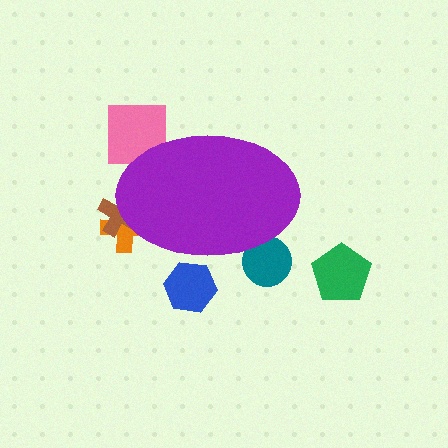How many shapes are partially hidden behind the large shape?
5 shapes are partially hidden.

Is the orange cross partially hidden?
Yes, the orange cross is partially hidden behind the purple ellipse.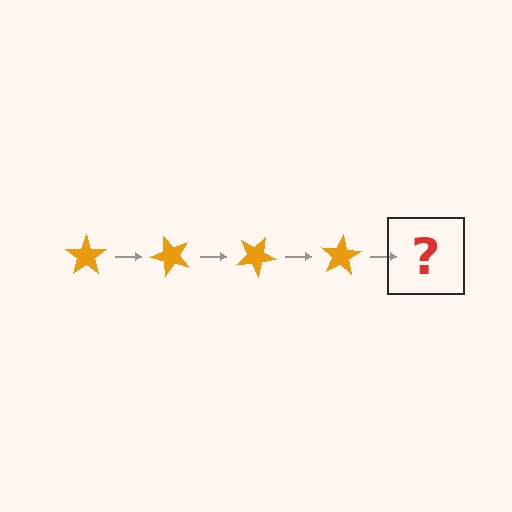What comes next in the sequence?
The next element should be an orange star rotated 200 degrees.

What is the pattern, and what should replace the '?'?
The pattern is that the star rotates 50 degrees each step. The '?' should be an orange star rotated 200 degrees.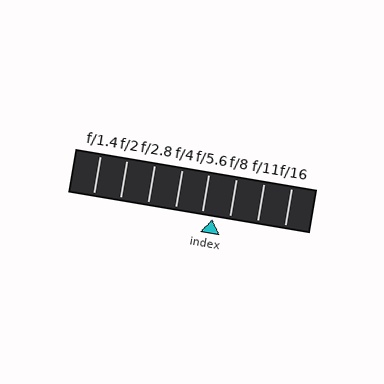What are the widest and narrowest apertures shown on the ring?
The widest aperture shown is f/1.4 and the narrowest is f/16.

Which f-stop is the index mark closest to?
The index mark is closest to f/5.6.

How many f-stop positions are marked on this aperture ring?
There are 8 f-stop positions marked.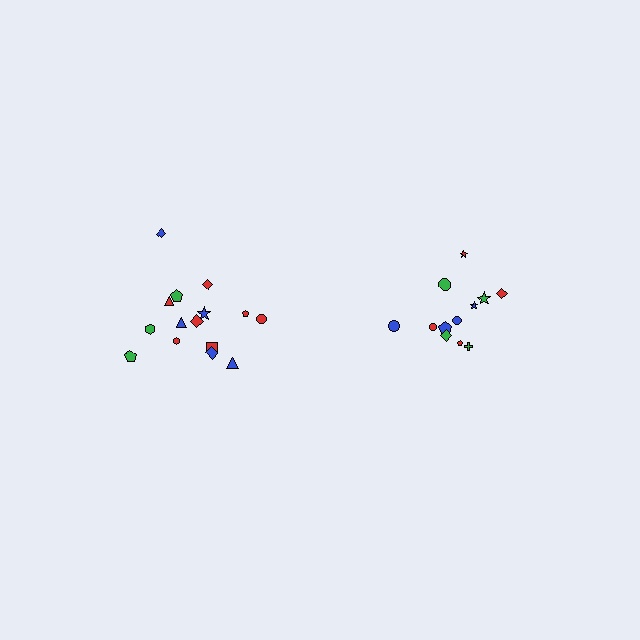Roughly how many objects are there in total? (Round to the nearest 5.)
Roughly 25 objects in total.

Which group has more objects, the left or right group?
The left group.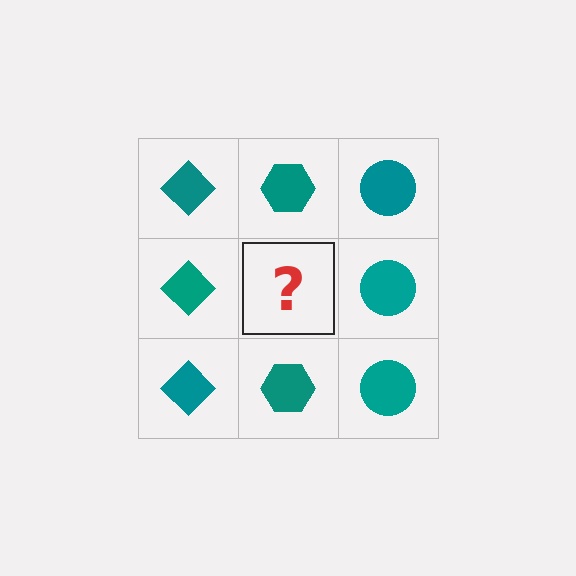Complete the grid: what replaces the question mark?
The question mark should be replaced with a teal hexagon.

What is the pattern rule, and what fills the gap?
The rule is that each column has a consistent shape. The gap should be filled with a teal hexagon.